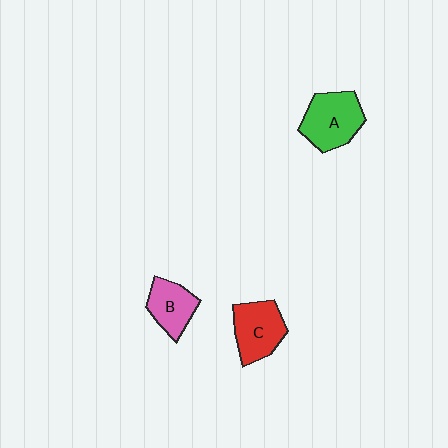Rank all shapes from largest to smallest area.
From largest to smallest: A (green), C (red), B (pink).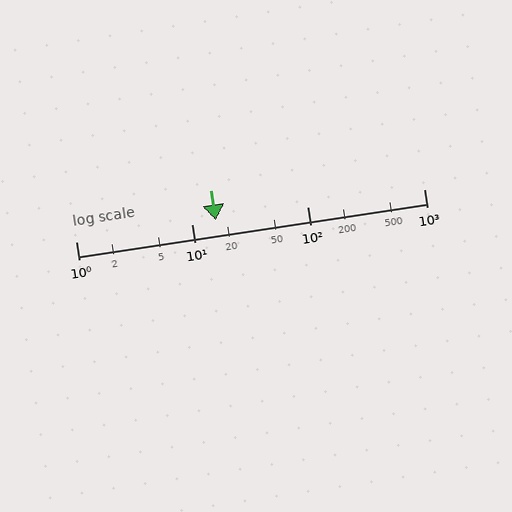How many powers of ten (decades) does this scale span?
The scale spans 3 decades, from 1 to 1000.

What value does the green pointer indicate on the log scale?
The pointer indicates approximately 16.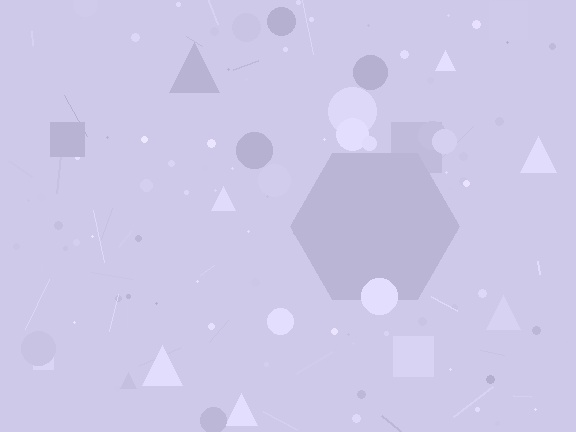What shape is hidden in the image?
A hexagon is hidden in the image.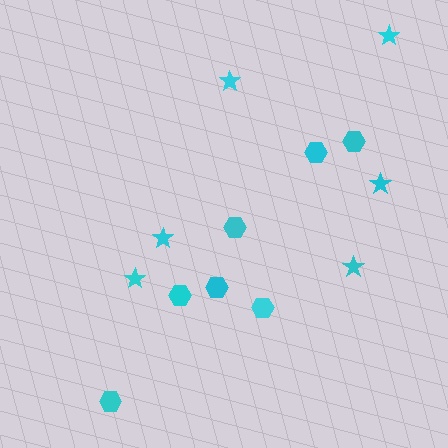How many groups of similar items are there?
There are 2 groups: one group of stars (6) and one group of hexagons (7).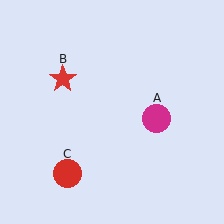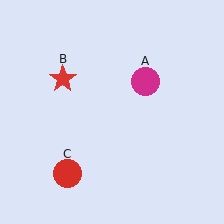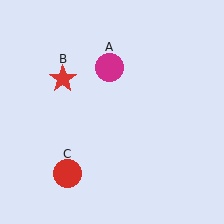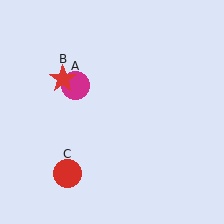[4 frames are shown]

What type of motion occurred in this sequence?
The magenta circle (object A) rotated counterclockwise around the center of the scene.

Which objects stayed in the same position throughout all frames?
Red star (object B) and red circle (object C) remained stationary.